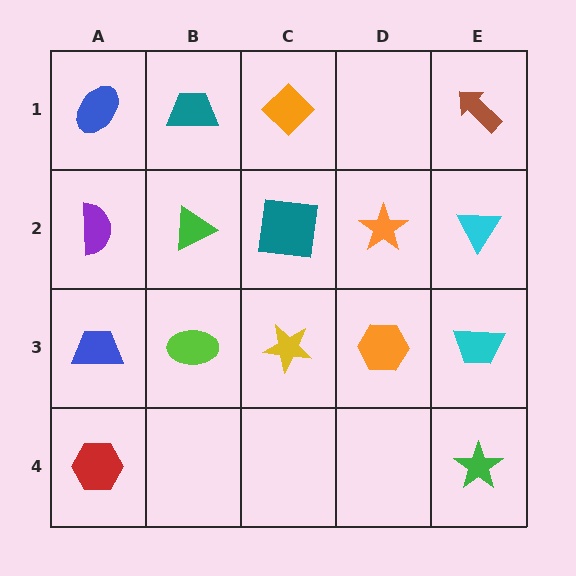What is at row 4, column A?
A red hexagon.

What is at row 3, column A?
A blue trapezoid.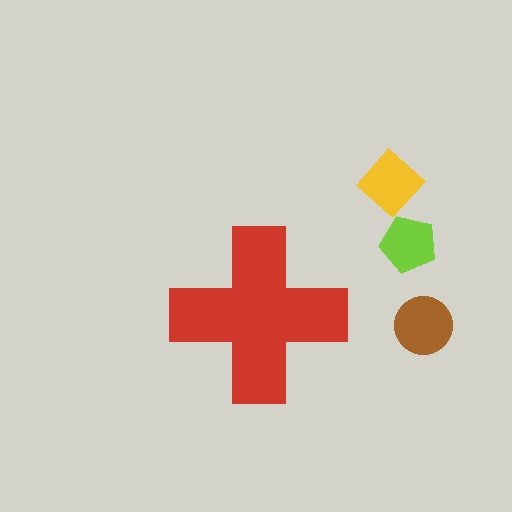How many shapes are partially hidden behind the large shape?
0 shapes are partially hidden.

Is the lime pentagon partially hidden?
No, the lime pentagon is fully visible.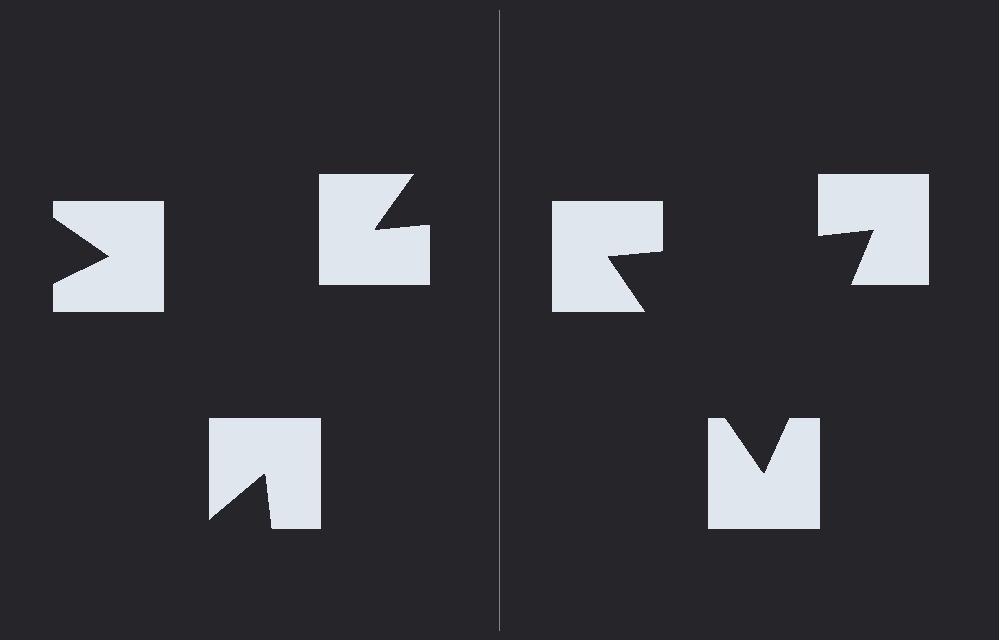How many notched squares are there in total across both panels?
6 — 3 on each side.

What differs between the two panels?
The notched squares are positioned identically on both sides; only the wedge orientations differ. On the right they align to a triangle; on the left they are misaligned.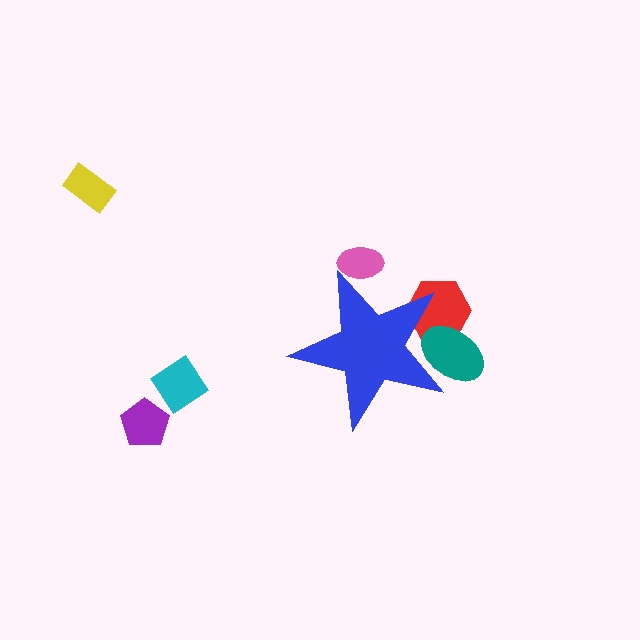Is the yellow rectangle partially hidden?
No, the yellow rectangle is fully visible.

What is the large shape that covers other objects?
A blue star.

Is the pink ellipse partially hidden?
Yes, the pink ellipse is partially hidden behind the blue star.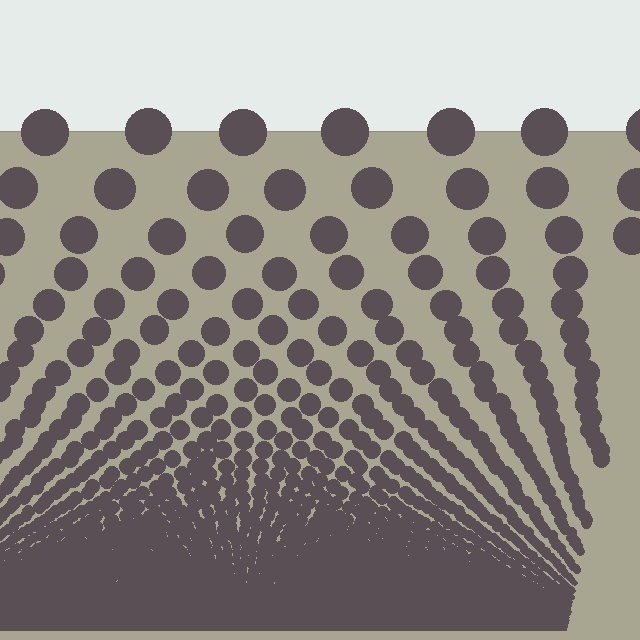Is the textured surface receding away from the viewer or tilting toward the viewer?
The surface appears to tilt toward the viewer. Texture elements get larger and sparser toward the top.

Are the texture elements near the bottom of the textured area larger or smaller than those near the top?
Smaller. The gradient is inverted — elements near the bottom are smaller and denser.